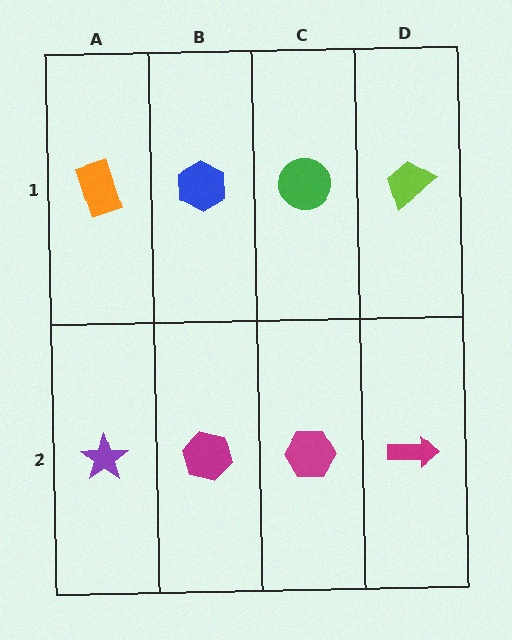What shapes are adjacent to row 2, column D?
A lime trapezoid (row 1, column D), a magenta hexagon (row 2, column C).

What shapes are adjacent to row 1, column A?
A purple star (row 2, column A), a blue hexagon (row 1, column B).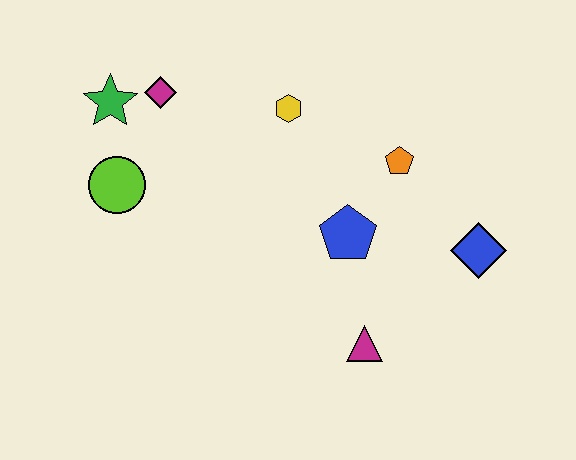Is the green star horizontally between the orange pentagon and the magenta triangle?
No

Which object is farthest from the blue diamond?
The green star is farthest from the blue diamond.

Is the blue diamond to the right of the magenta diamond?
Yes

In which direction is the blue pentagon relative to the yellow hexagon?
The blue pentagon is below the yellow hexagon.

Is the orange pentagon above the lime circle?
Yes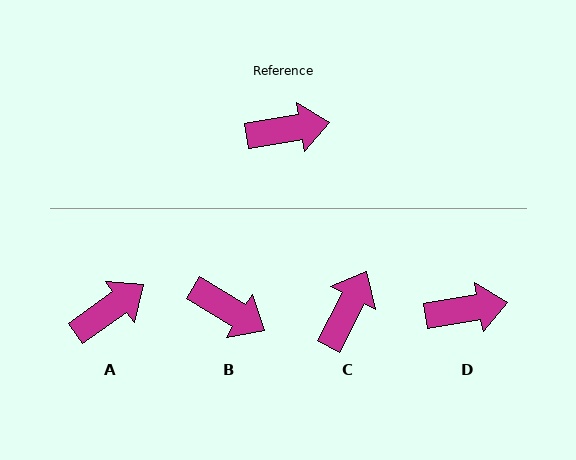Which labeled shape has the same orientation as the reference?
D.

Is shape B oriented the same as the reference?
No, it is off by about 41 degrees.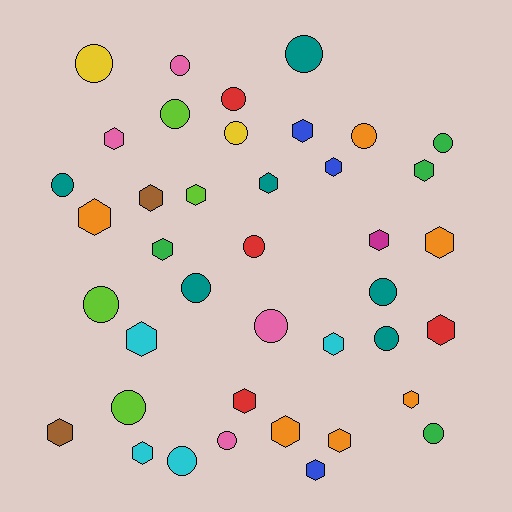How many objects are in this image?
There are 40 objects.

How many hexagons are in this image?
There are 21 hexagons.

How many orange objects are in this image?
There are 6 orange objects.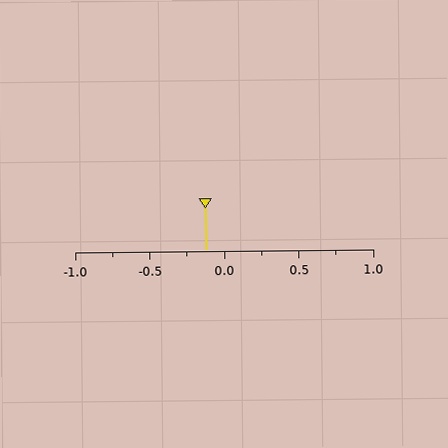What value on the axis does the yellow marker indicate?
The marker indicates approximately -0.12.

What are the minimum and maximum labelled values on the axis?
The axis runs from -1.0 to 1.0.